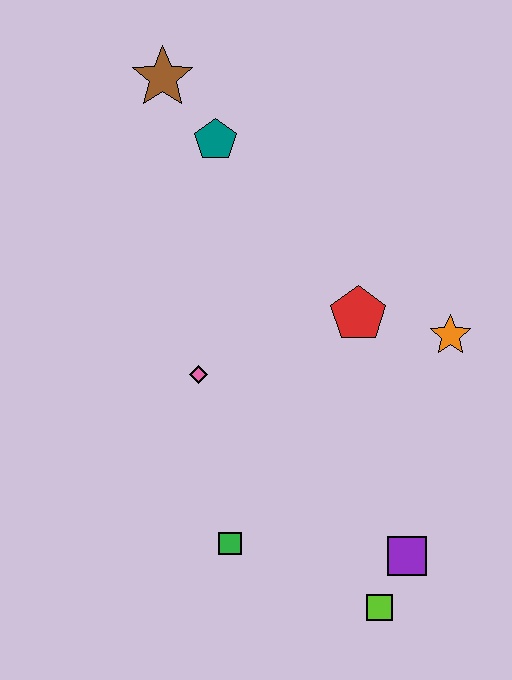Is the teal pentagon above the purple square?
Yes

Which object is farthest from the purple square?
The brown star is farthest from the purple square.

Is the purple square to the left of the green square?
No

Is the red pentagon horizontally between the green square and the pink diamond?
No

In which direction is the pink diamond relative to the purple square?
The pink diamond is to the left of the purple square.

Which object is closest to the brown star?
The teal pentagon is closest to the brown star.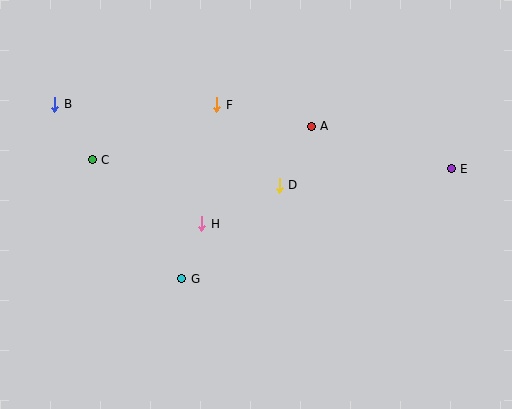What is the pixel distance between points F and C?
The distance between F and C is 136 pixels.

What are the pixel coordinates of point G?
Point G is at (182, 279).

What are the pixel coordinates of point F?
Point F is at (217, 105).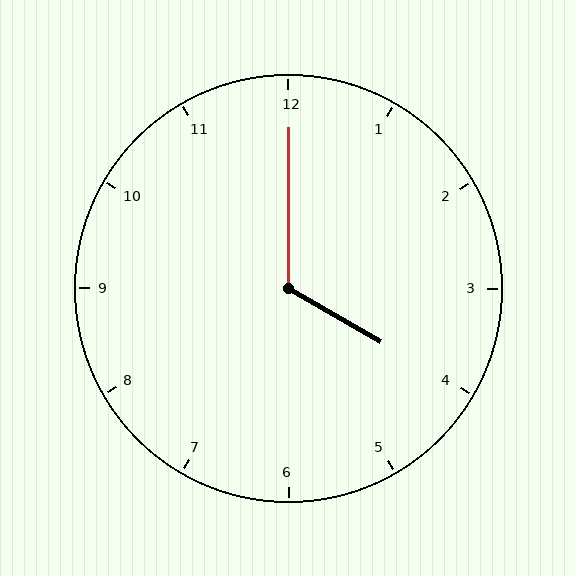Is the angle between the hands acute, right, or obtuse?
It is obtuse.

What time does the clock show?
4:00.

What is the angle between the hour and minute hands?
Approximately 120 degrees.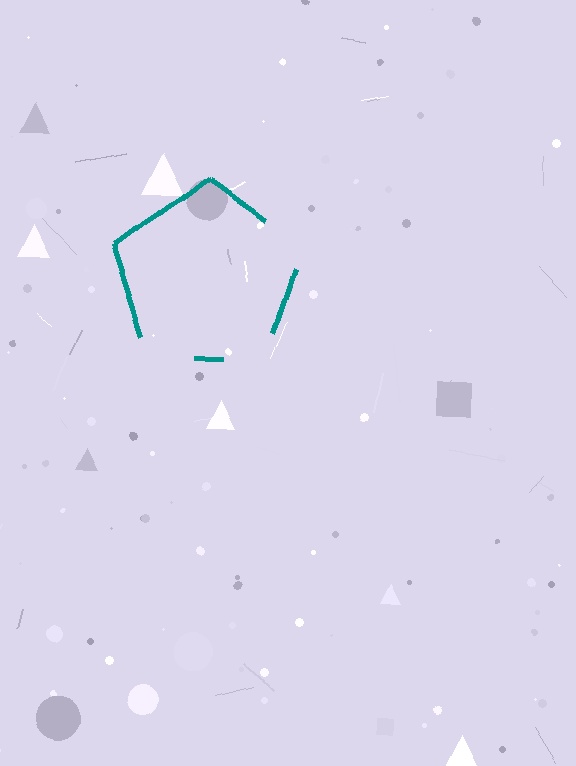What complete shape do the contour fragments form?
The contour fragments form a pentagon.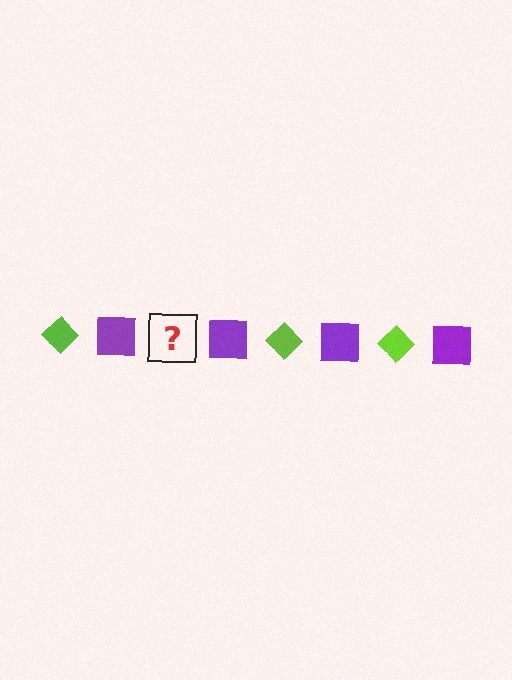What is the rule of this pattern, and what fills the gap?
The rule is that the pattern alternates between lime diamond and purple square. The gap should be filled with a lime diamond.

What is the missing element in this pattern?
The missing element is a lime diamond.